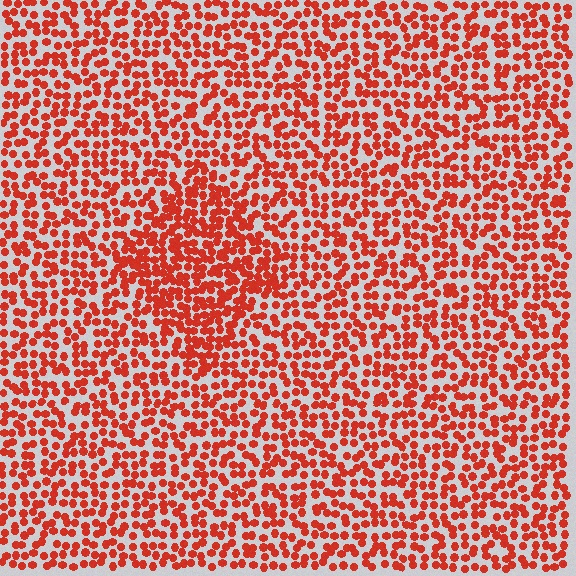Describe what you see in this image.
The image contains small red elements arranged at two different densities. A diamond-shaped region is visible where the elements are more densely packed than the surrounding area.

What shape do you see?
I see a diamond.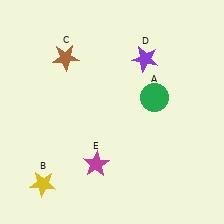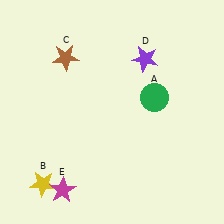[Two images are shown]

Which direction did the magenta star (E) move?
The magenta star (E) moved left.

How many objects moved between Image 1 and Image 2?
1 object moved between the two images.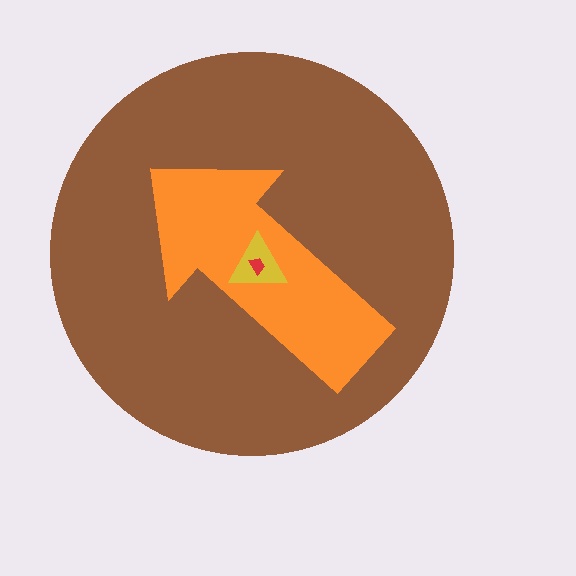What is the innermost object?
The red trapezoid.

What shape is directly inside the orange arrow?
The yellow triangle.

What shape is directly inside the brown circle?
The orange arrow.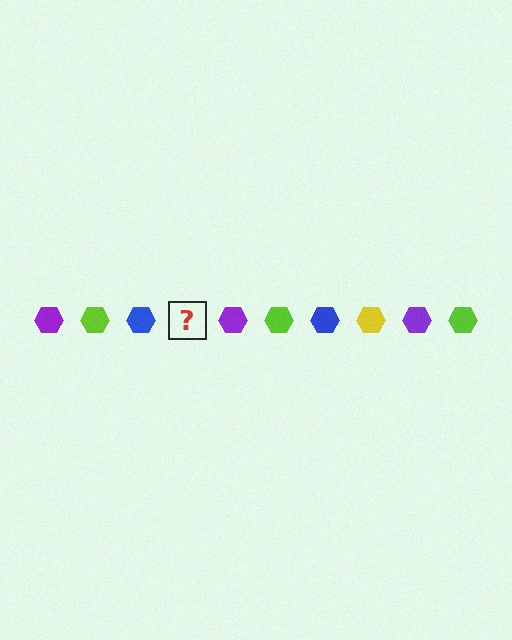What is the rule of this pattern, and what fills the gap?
The rule is that the pattern cycles through purple, lime, blue, yellow hexagons. The gap should be filled with a yellow hexagon.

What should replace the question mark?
The question mark should be replaced with a yellow hexagon.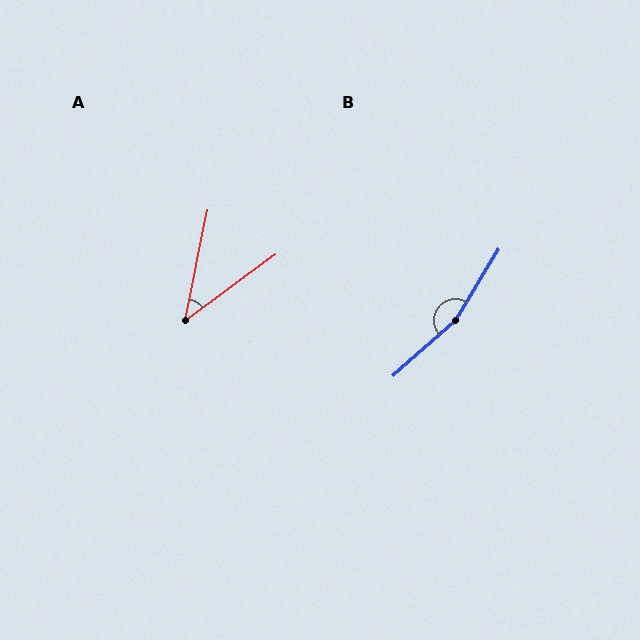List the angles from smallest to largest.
A (42°), B (163°).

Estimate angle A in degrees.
Approximately 42 degrees.